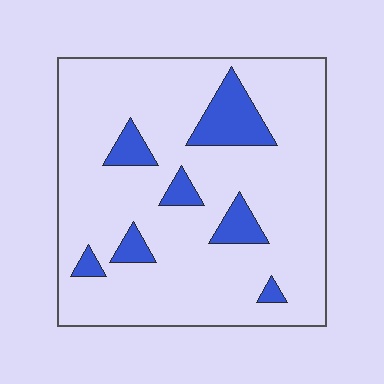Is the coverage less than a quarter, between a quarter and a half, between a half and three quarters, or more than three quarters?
Less than a quarter.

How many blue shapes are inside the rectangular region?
7.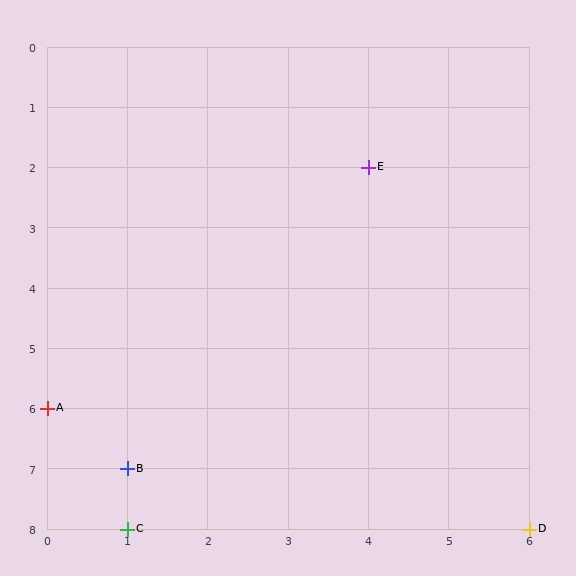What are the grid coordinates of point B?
Point B is at grid coordinates (1, 7).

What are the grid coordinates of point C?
Point C is at grid coordinates (1, 8).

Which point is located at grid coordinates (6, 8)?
Point D is at (6, 8).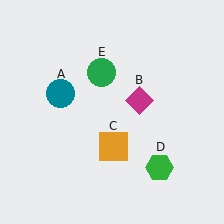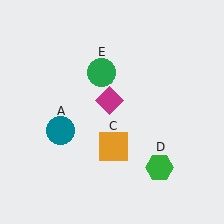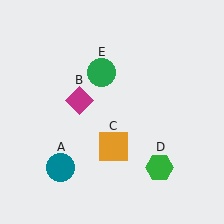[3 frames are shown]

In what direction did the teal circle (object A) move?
The teal circle (object A) moved down.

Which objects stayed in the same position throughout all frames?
Orange square (object C) and green hexagon (object D) and green circle (object E) remained stationary.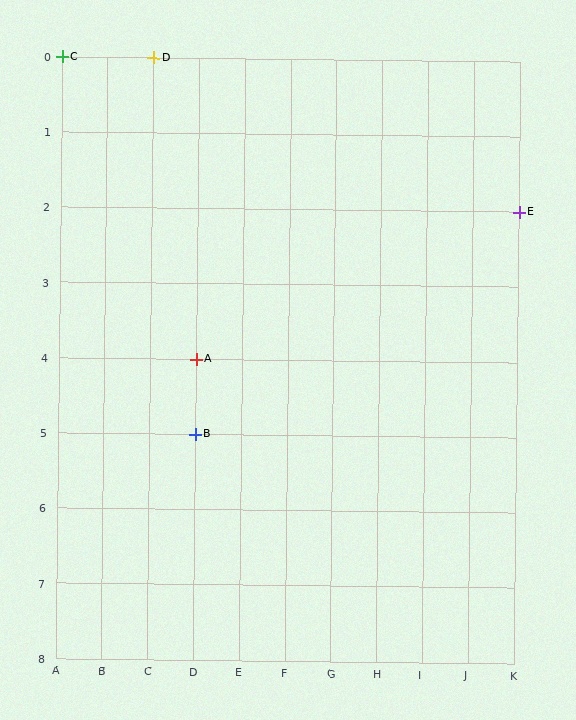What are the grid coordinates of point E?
Point E is at grid coordinates (K, 2).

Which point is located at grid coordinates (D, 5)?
Point B is at (D, 5).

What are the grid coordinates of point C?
Point C is at grid coordinates (A, 0).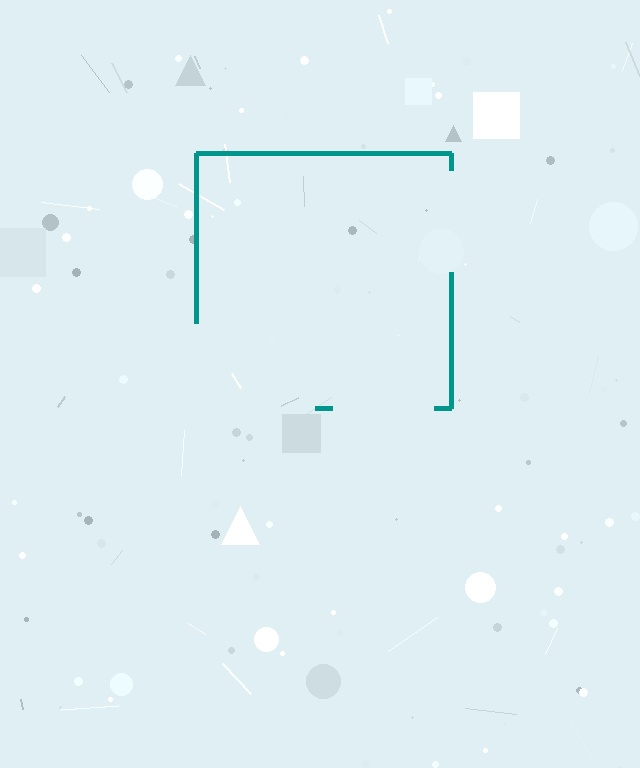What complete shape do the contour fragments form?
The contour fragments form a square.